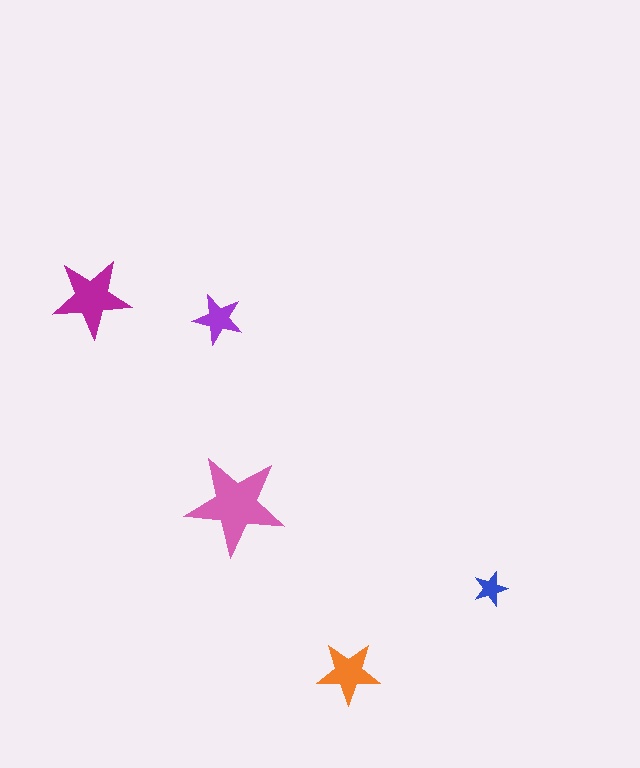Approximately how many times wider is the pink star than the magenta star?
About 1.5 times wider.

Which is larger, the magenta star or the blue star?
The magenta one.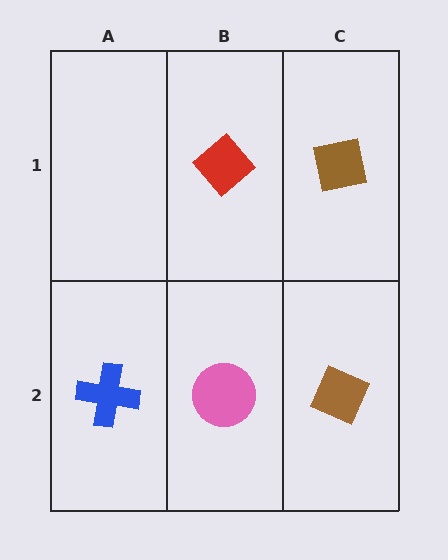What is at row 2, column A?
A blue cross.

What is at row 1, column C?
A brown square.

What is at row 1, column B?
A red diamond.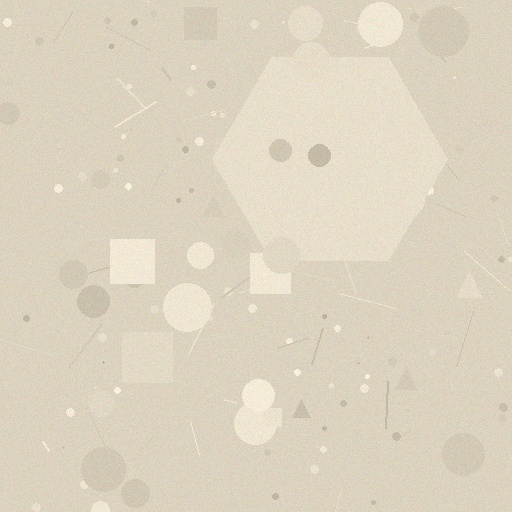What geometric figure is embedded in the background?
A hexagon is embedded in the background.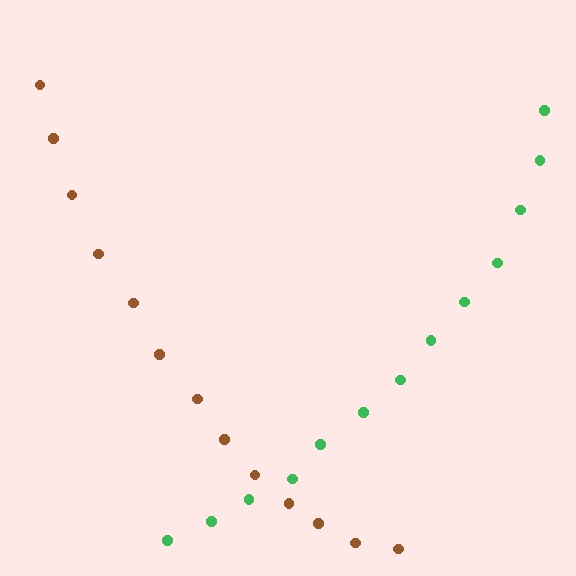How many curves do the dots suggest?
There are 2 distinct paths.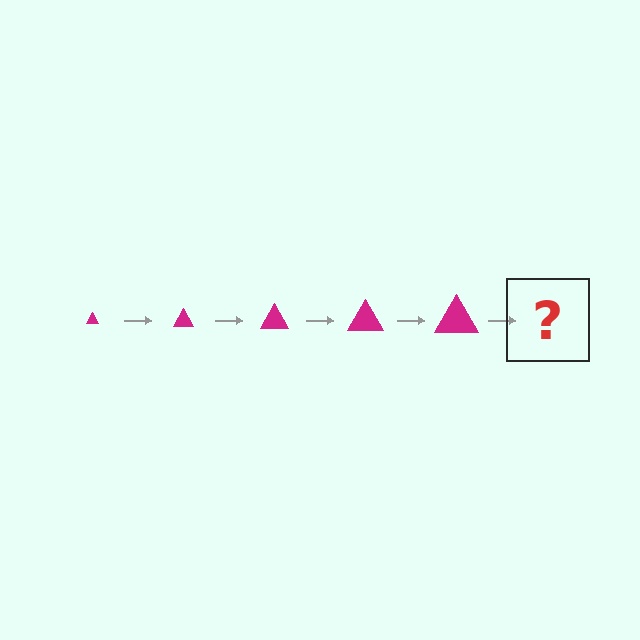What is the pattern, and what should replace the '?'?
The pattern is that the triangle gets progressively larger each step. The '?' should be a magenta triangle, larger than the previous one.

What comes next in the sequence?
The next element should be a magenta triangle, larger than the previous one.